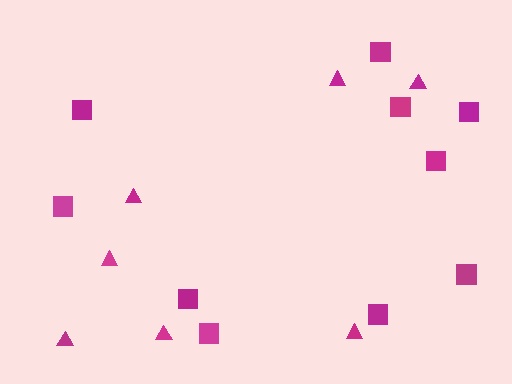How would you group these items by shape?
There are 2 groups: one group of squares (10) and one group of triangles (7).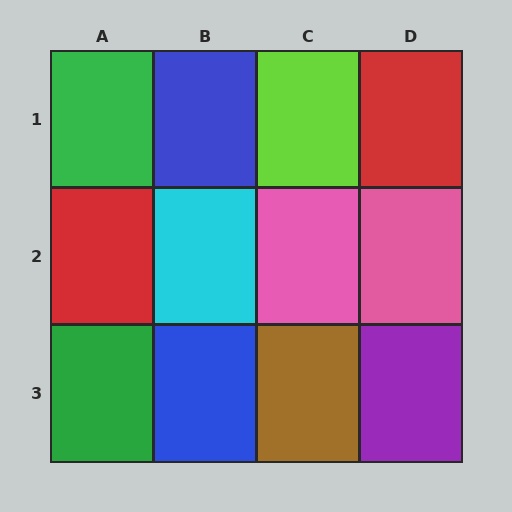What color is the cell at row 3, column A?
Green.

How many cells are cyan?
1 cell is cyan.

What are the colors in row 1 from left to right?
Green, blue, lime, red.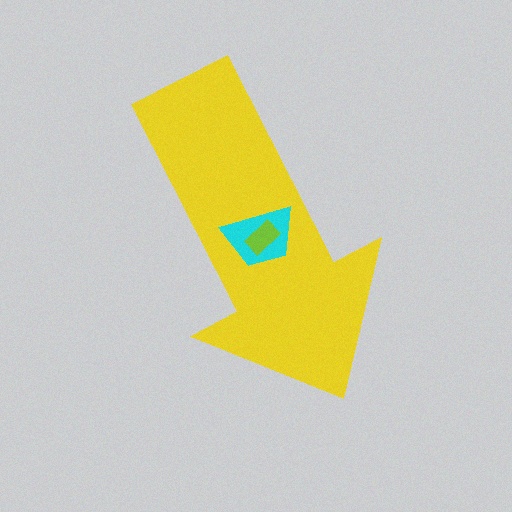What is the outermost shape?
The yellow arrow.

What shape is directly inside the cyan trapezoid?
The lime rectangle.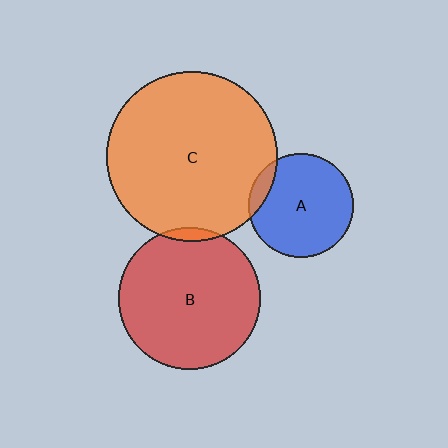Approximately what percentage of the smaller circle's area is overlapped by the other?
Approximately 5%.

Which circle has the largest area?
Circle C (orange).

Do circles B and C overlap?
Yes.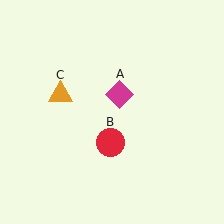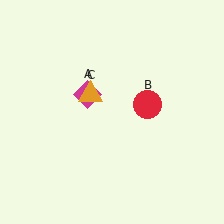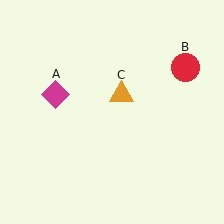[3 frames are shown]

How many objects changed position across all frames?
3 objects changed position: magenta diamond (object A), red circle (object B), orange triangle (object C).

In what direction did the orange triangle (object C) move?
The orange triangle (object C) moved right.